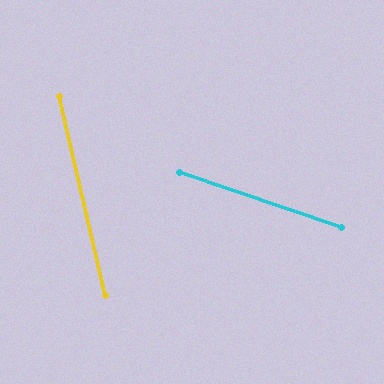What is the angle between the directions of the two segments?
Approximately 58 degrees.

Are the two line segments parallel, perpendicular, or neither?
Neither parallel nor perpendicular — they differ by about 58°.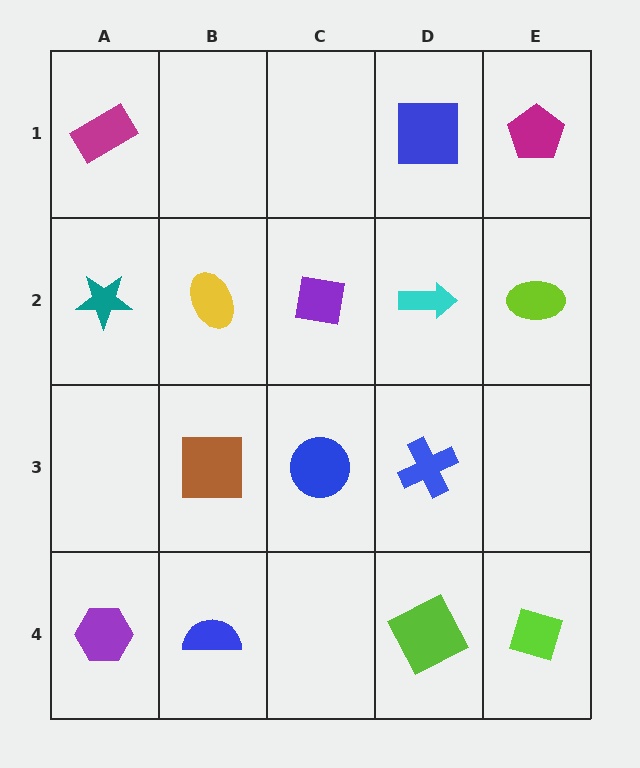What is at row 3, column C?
A blue circle.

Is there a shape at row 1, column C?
No, that cell is empty.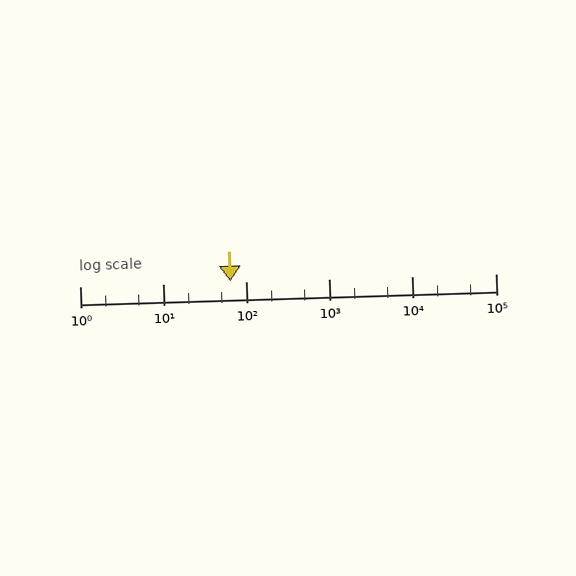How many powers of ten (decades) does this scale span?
The scale spans 5 decades, from 1 to 100000.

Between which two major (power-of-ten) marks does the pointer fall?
The pointer is between 10 and 100.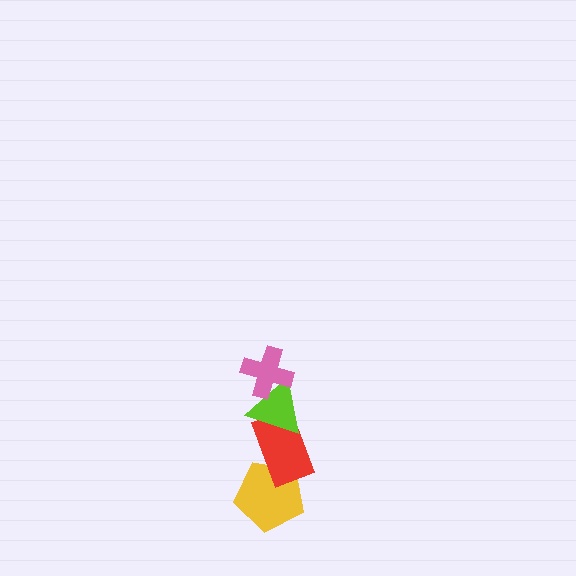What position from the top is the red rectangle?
The red rectangle is 3rd from the top.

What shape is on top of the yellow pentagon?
The red rectangle is on top of the yellow pentagon.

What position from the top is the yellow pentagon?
The yellow pentagon is 4th from the top.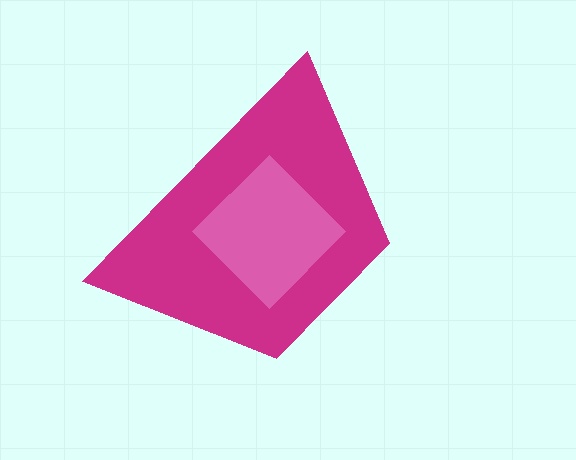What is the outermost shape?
The magenta trapezoid.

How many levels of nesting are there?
2.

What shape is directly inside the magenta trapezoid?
The pink diamond.